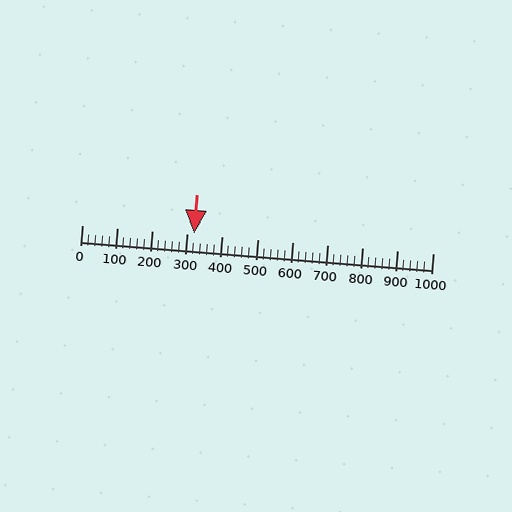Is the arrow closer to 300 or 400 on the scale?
The arrow is closer to 300.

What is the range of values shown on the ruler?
The ruler shows values from 0 to 1000.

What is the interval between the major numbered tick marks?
The major tick marks are spaced 100 units apart.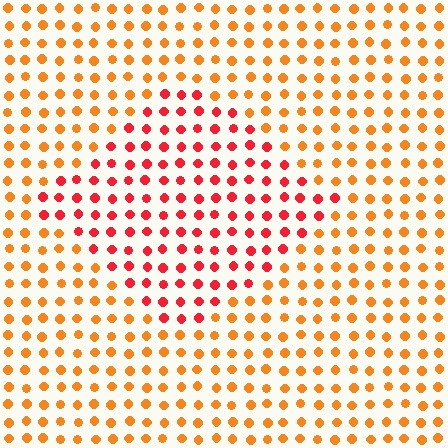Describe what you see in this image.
The image is filled with small orange elements in a uniform arrangement. A diamond-shaped region is visible where the elements are tinted to a slightly different hue, forming a subtle color boundary.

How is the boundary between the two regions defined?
The boundary is defined purely by a slight shift in hue (about 35 degrees). Spacing, size, and orientation are identical on both sides.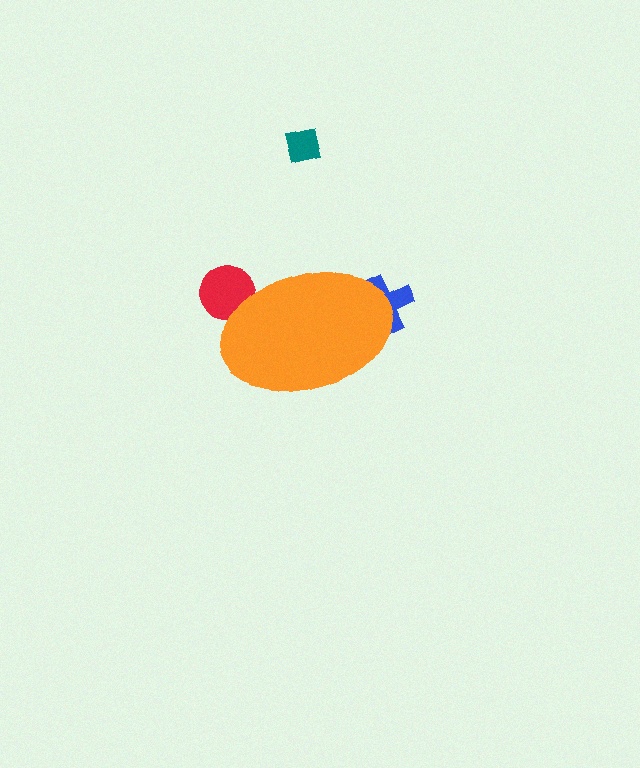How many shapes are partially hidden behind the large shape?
2 shapes are partially hidden.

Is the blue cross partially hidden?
Yes, the blue cross is partially hidden behind the orange ellipse.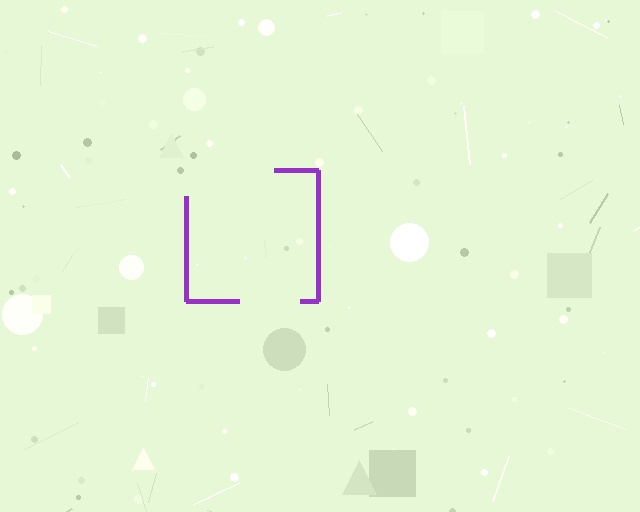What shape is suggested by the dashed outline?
The dashed outline suggests a square.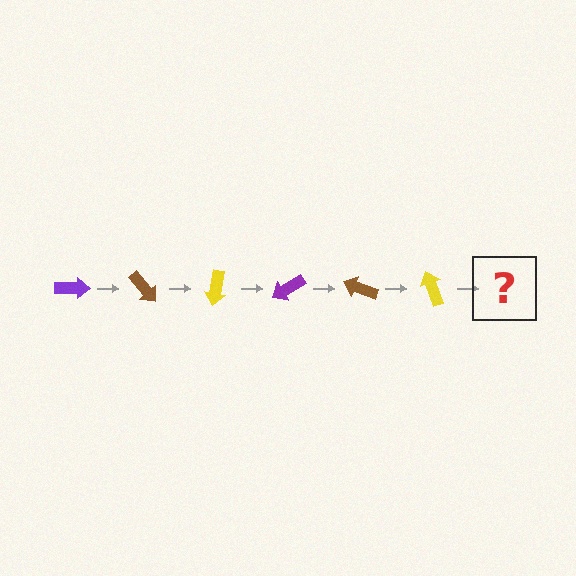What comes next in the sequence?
The next element should be a purple arrow, rotated 300 degrees from the start.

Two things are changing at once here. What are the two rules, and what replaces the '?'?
The two rules are that it rotates 50 degrees each step and the color cycles through purple, brown, and yellow. The '?' should be a purple arrow, rotated 300 degrees from the start.